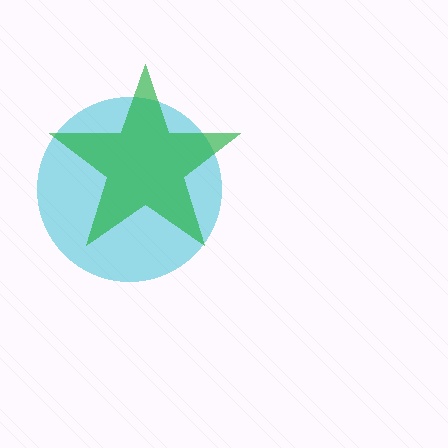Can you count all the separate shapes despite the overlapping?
Yes, there are 2 separate shapes.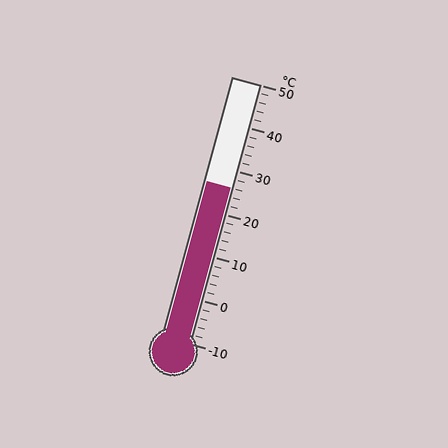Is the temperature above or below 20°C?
The temperature is above 20°C.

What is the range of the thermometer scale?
The thermometer scale ranges from -10°C to 50°C.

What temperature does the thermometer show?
The thermometer shows approximately 26°C.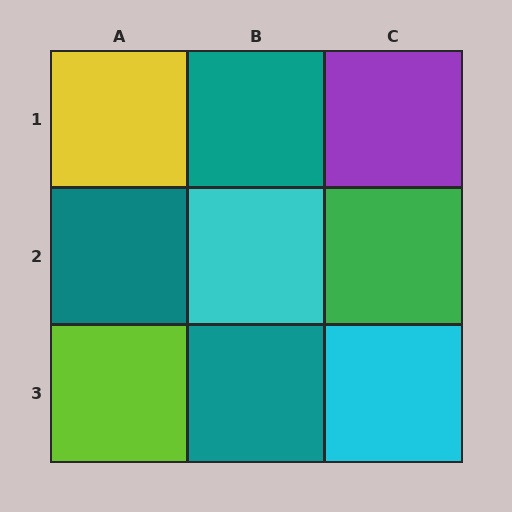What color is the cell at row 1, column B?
Teal.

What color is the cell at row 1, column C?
Purple.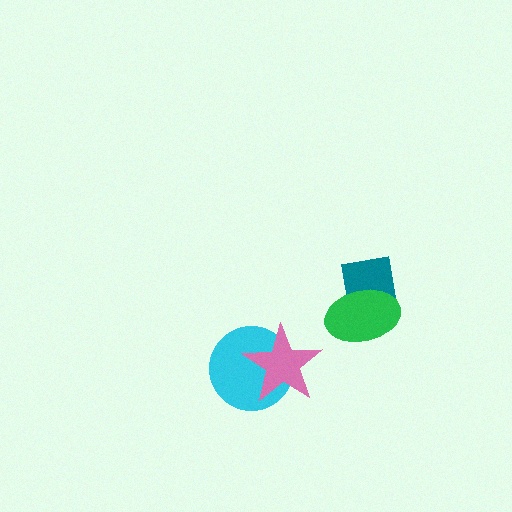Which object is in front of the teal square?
The green ellipse is in front of the teal square.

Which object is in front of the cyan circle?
The pink star is in front of the cyan circle.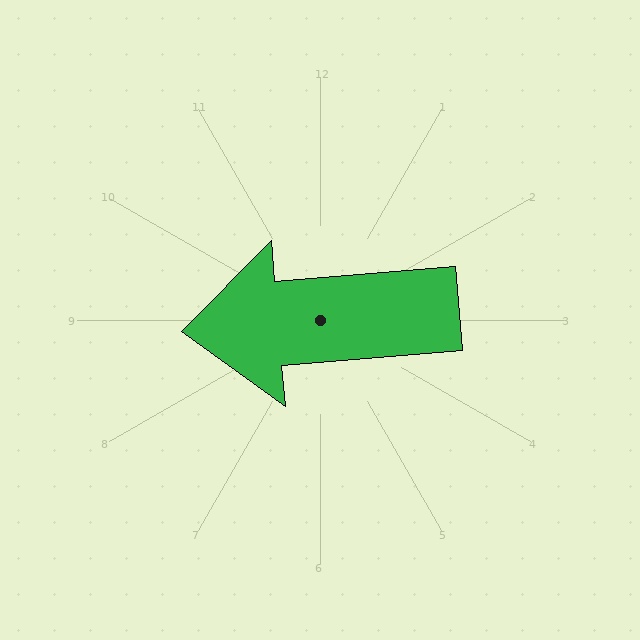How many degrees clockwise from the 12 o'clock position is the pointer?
Approximately 265 degrees.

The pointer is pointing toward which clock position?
Roughly 9 o'clock.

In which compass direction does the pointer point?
West.